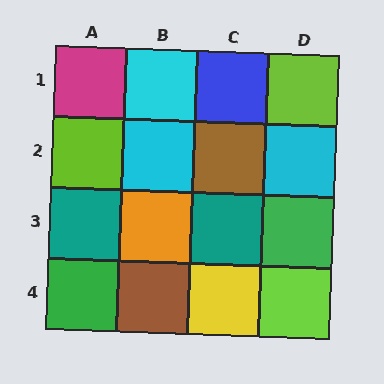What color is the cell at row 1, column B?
Cyan.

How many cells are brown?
2 cells are brown.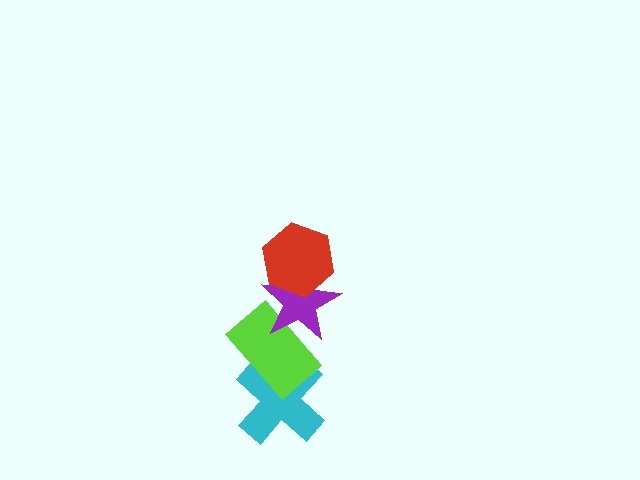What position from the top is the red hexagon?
The red hexagon is 1st from the top.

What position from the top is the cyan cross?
The cyan cross is 4th from the top.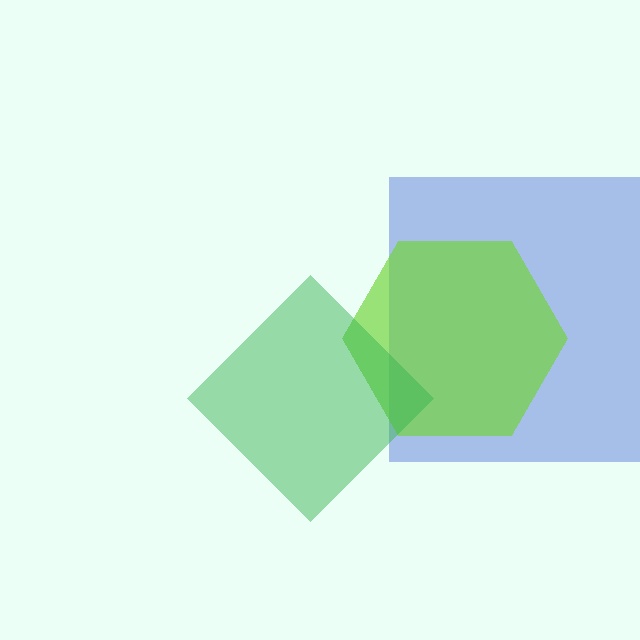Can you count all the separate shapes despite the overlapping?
Yes, there are 3 separate shapes.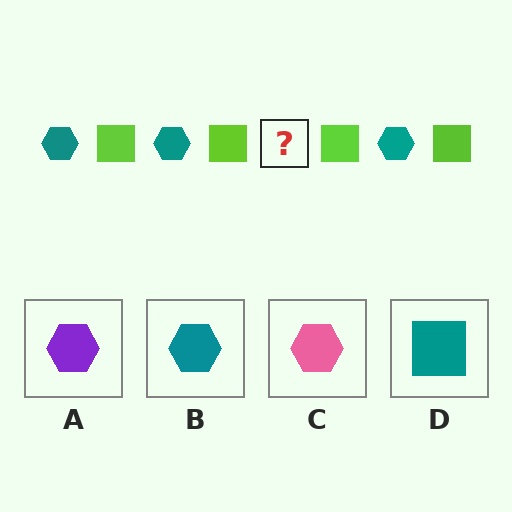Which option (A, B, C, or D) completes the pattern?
B.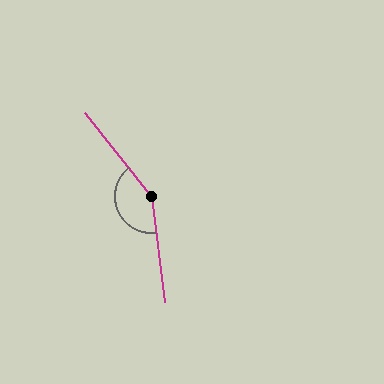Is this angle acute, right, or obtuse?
It is obtuse.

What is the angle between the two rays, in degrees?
Approximately 148 degrees.